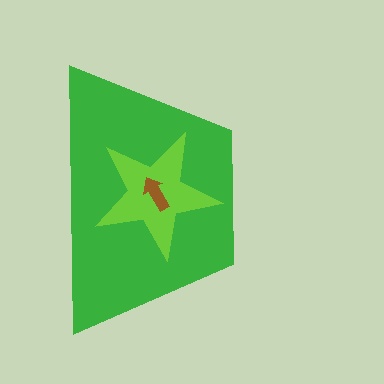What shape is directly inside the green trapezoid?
The lime star.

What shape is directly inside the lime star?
The brown arrow.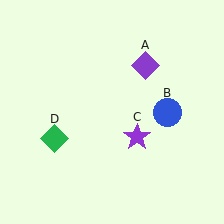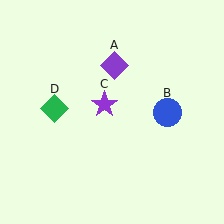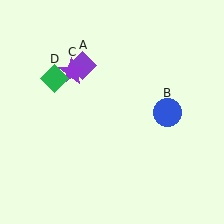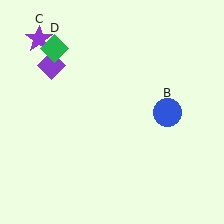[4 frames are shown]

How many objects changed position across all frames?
3 objects changed position: purple diamond (object A), purple star (object C), green diamond (object D).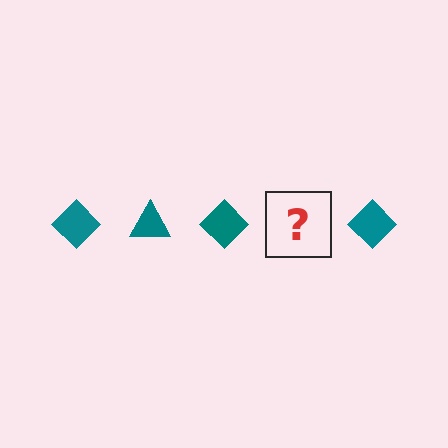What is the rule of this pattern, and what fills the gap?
The rule is that the pattern cycles through diamond, triangle shapes in teal. The gap should be filled with a teal triangle.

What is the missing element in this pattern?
The missing element is a teal triangle.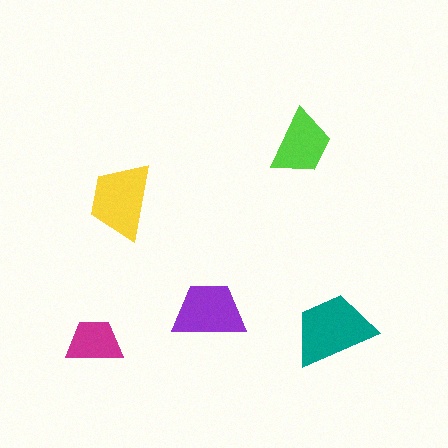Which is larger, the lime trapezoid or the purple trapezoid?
The purple one.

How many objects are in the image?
There are 5 objects in the image.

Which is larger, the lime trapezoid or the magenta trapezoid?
The lime one.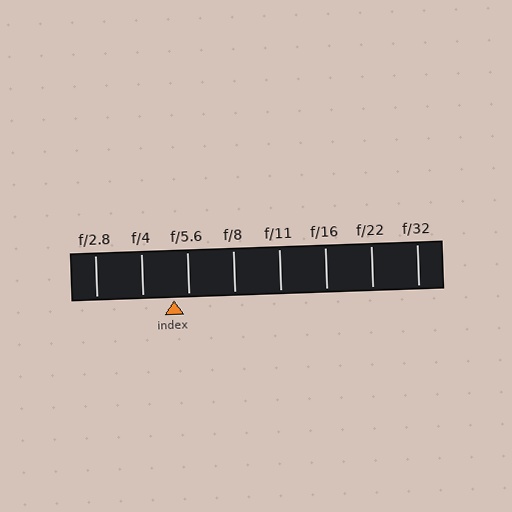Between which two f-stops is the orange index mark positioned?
The index mark is between f/4 and f/5.6.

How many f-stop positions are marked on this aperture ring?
There are 8 f-stop positions marked.